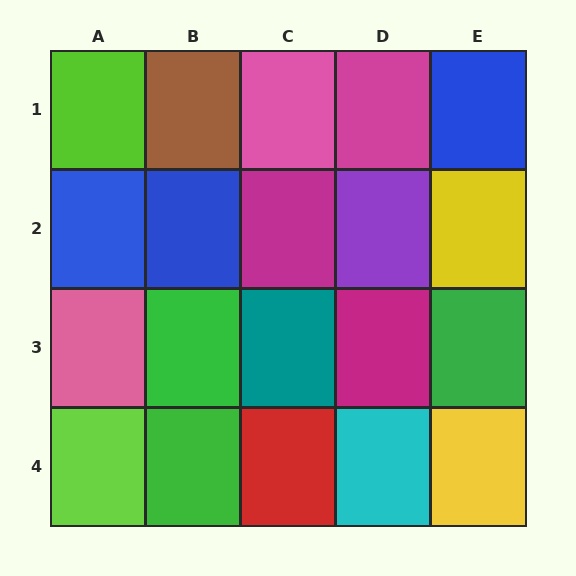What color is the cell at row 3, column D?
Magenta.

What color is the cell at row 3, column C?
Teal.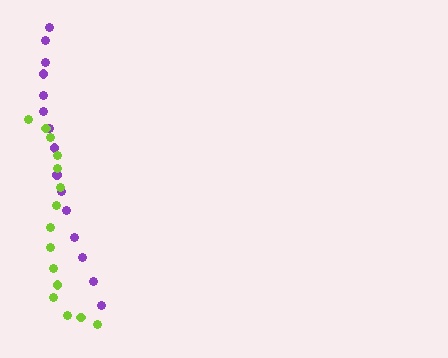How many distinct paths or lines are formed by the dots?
There are 2 distinct paths.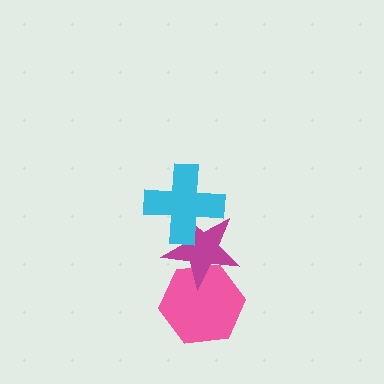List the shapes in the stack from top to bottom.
From top to bottom: the cyan cross, the magenta star, the pink hexagon.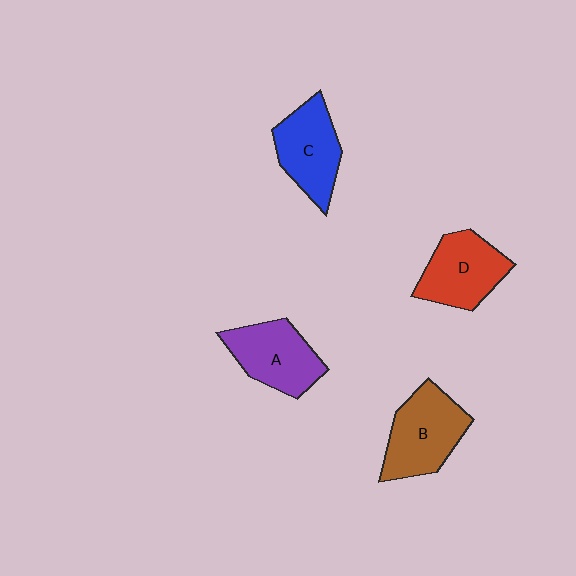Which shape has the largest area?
Shape B (brown).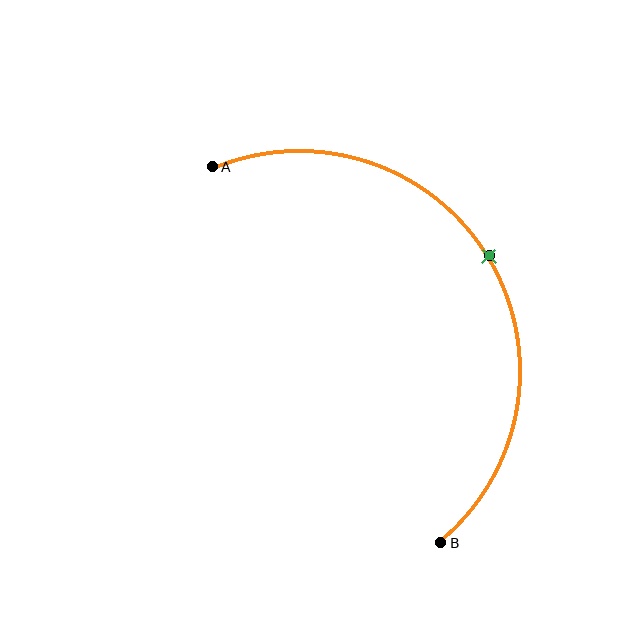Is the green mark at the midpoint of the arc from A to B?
Yes. The green mark lies on the arc at equal arc-length from both A and B — it is the arc midpoint.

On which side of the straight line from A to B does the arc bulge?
The arc bulges to the right of the straight line connecting A and B.